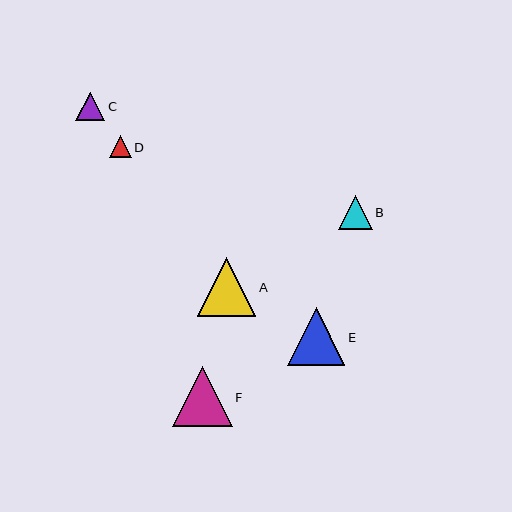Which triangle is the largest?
Triangle F is the largest with a size of approximately 60 pixels.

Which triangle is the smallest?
Triangle D is the smallest with a size of approximately 21 pixels.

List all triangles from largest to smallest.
From largest to smallest: F, A, E, B, C, D.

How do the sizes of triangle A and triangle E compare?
Triangle A and triangle E are approximately the same size.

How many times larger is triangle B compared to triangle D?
Triangle B is approximately 1.6 times the size of triangle D.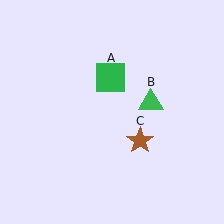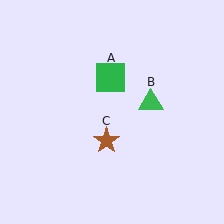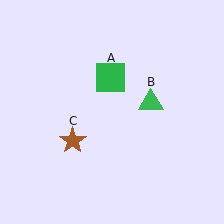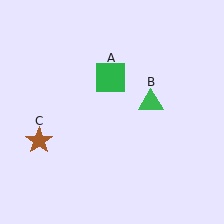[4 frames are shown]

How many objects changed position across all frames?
1 object changed position: brown star (object C).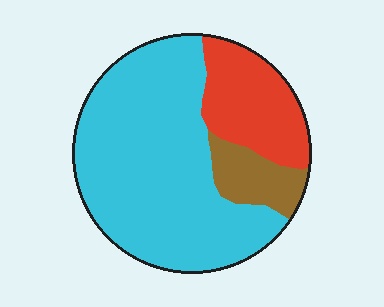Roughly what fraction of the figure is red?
Red takes up less than a quarter of the figure.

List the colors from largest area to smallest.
From largest to smallest: cyan, red, brown.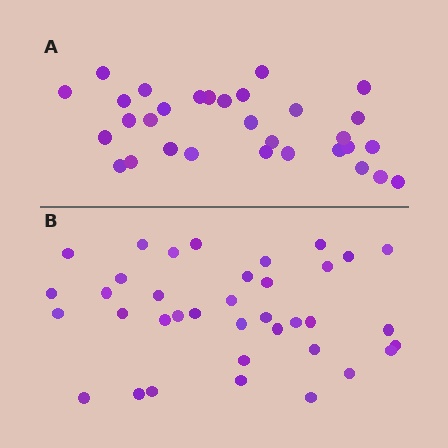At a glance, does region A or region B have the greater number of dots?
Region B (the bottom region) has more dots.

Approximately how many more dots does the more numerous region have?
Region B has about 6 more dots than region A.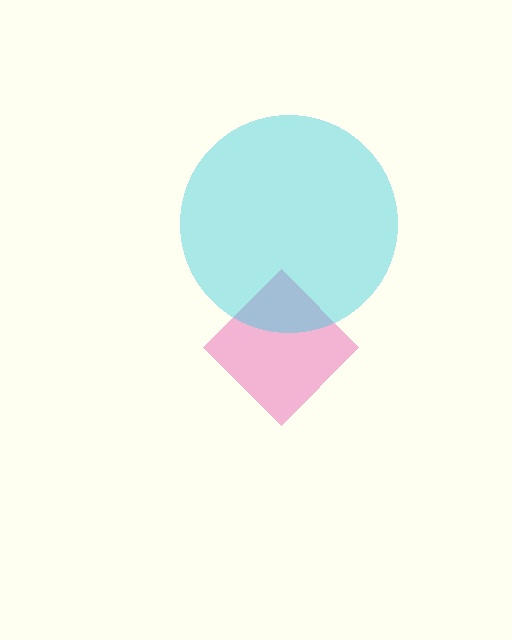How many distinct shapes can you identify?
There are 2 distinct shapes: a pink diamond, a cyan circle.